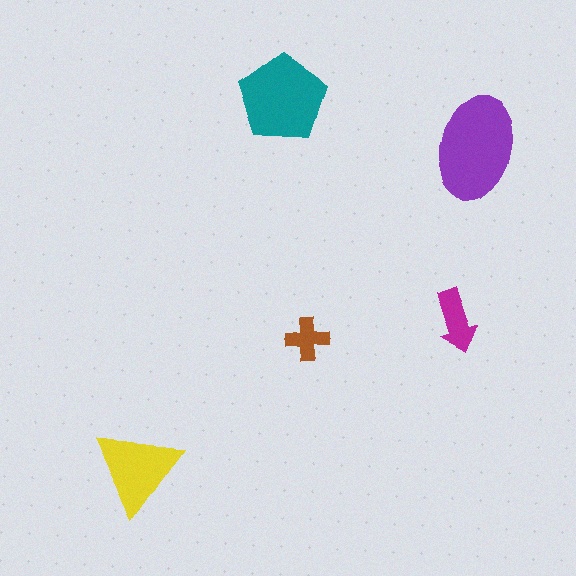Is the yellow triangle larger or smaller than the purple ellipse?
Smaller.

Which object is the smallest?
The brown cross.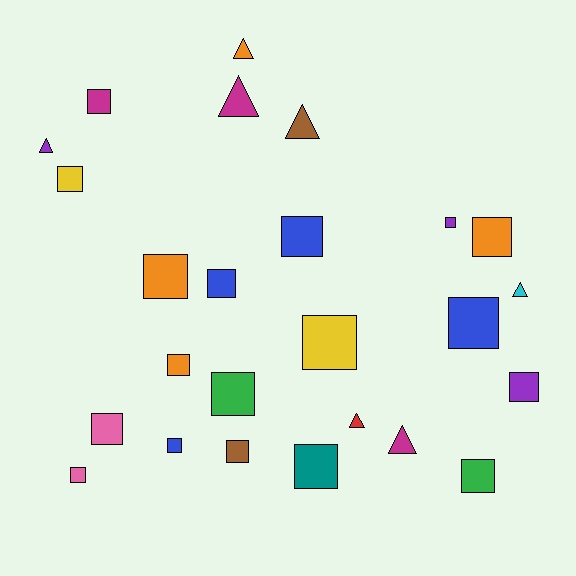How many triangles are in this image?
There are 7 triangles.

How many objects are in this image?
There are 25 objects.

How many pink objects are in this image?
There are 2 pink objects.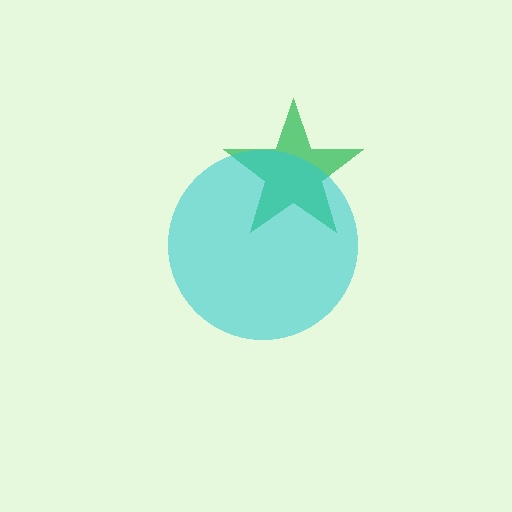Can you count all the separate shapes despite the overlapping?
Yes, there are 2 separate shapes.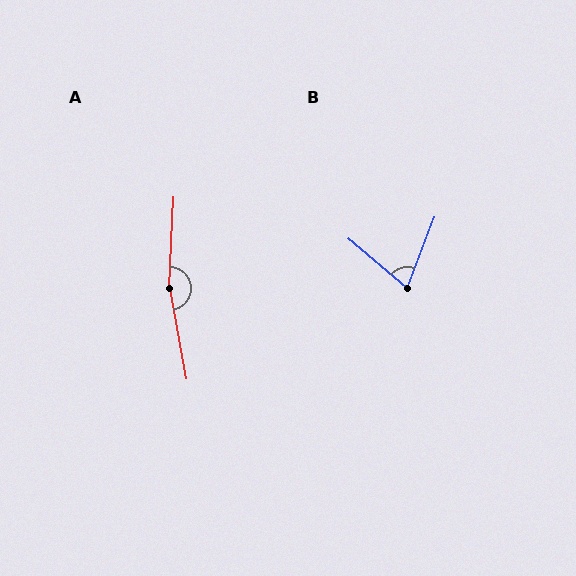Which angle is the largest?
A, at approximately 167 degrees.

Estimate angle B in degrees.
Approximately 71 degrees.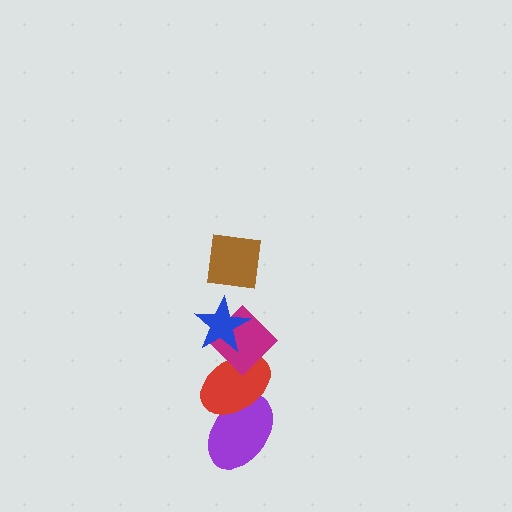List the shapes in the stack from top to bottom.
From top to bottom: the brown square, the blue star, the magenta diamond, the red ellipse, the purple ellipse.